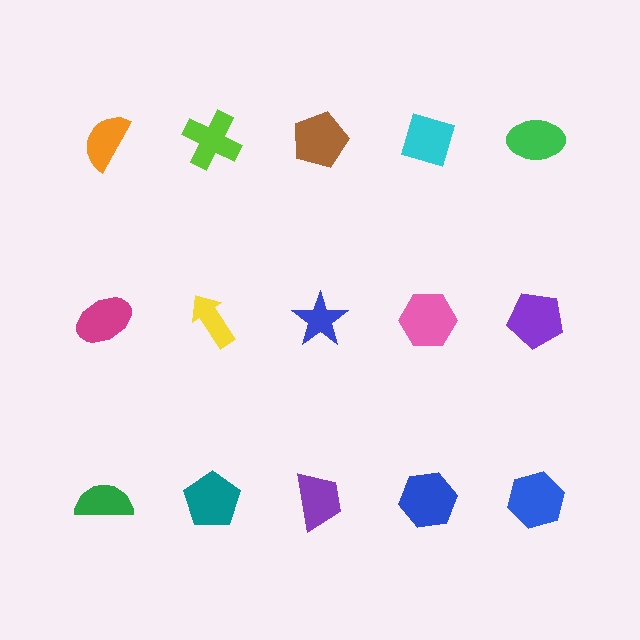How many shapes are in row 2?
5 shapes.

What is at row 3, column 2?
A teal pentagon.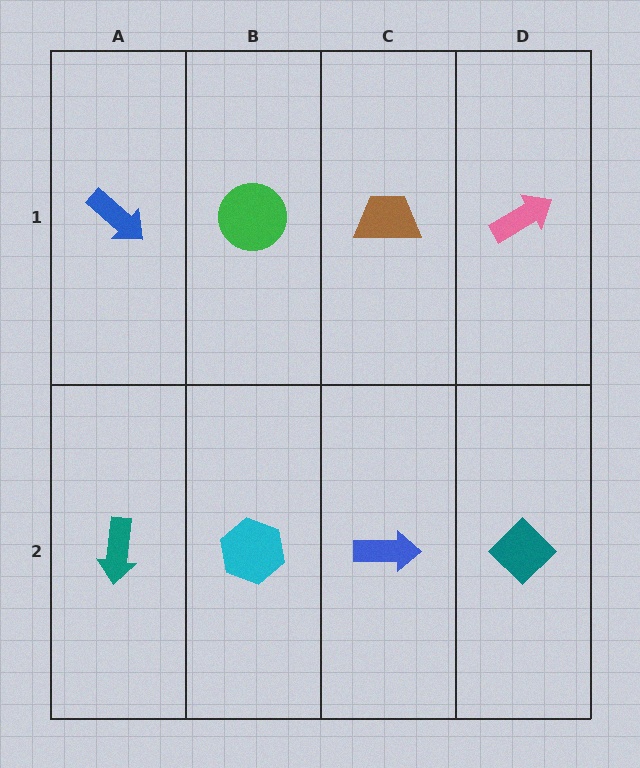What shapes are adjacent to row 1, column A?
A teal arrow (row 2, column A), a green circle (row 1, column B).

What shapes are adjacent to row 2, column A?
A blue arrow (row 1, column A), a cyan hexagon (row 2, column B).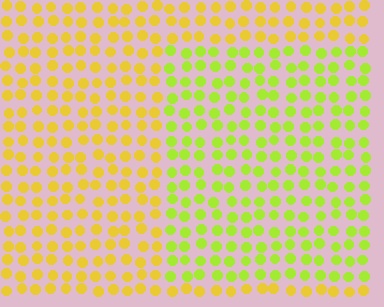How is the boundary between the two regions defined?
The boundary is defined purely by a slight shift in hue (about 34 degrees). Spacing, size, and orientation are identical on both sides.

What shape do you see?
I see a rectangle.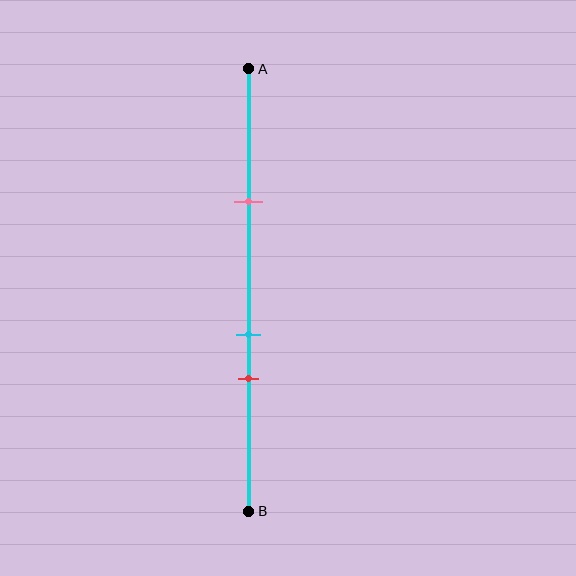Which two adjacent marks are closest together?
The cyan and red marks are the closest adjacent pair.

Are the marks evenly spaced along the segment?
No, the marks are not evenly spaced.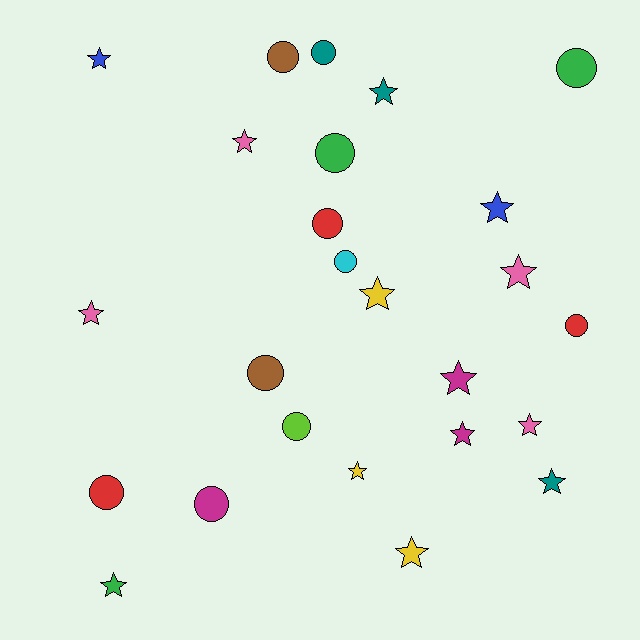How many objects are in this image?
There are 25 objects.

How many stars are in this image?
There are 14 stars.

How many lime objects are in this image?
There is 1 lime object.